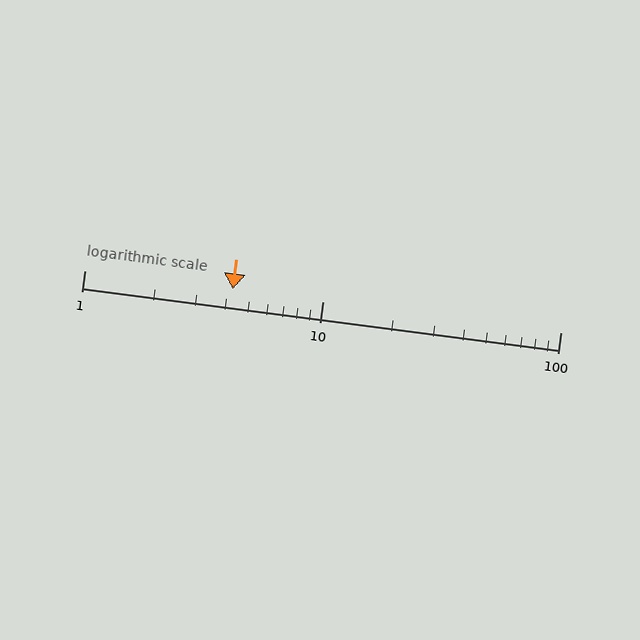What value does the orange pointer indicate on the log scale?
The pointer indicates approximately 4.2.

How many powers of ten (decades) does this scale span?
The scale spans 2 decades, from 1 to 100.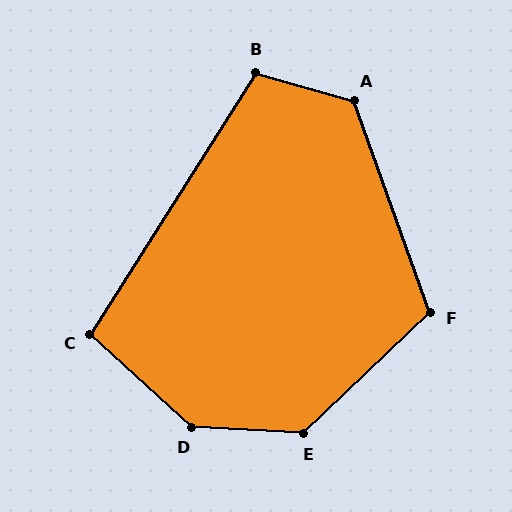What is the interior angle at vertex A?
Approximately 126 degrees (obtuse).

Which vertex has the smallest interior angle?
C, at approximately 100 degrees.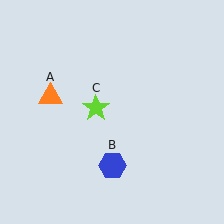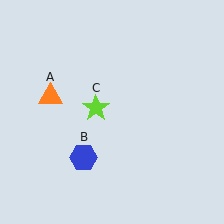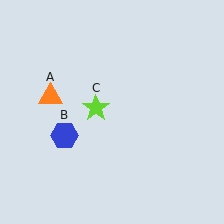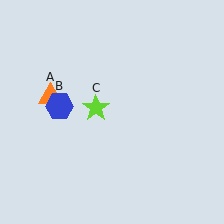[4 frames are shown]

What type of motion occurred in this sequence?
The blue hexagon (object B) rotated clockwise around the center of the scene.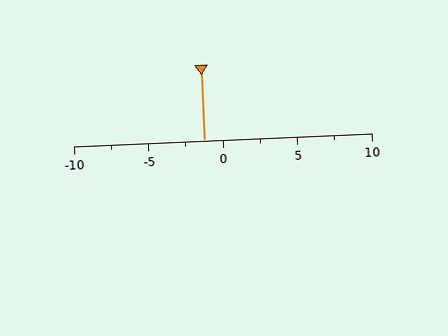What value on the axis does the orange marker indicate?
The marker indicates approximately -1.2.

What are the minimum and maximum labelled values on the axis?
The axis runs from -10 to 10.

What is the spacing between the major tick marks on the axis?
The major ticks are spaced 5 apart.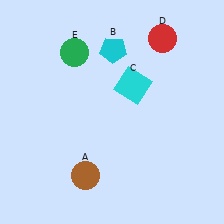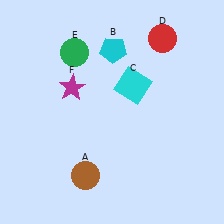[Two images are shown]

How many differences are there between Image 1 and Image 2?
There is 1 difference between the two images.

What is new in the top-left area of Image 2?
A magenta star (F) was added in the top-left area of Image 2.